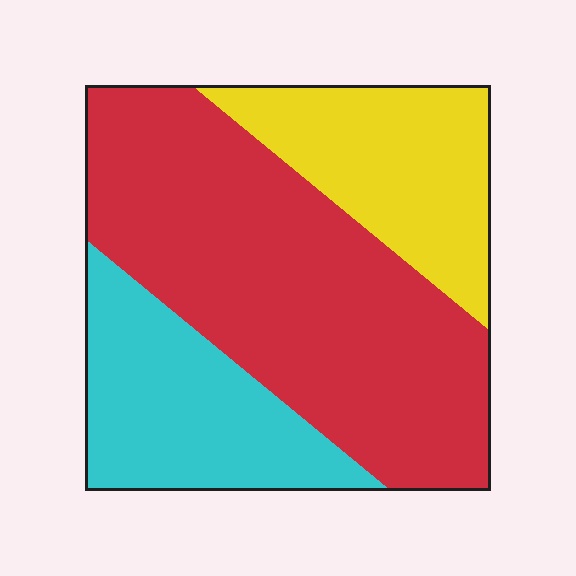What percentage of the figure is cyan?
Cyan covers roughly 25% of the figure.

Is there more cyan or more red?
Red.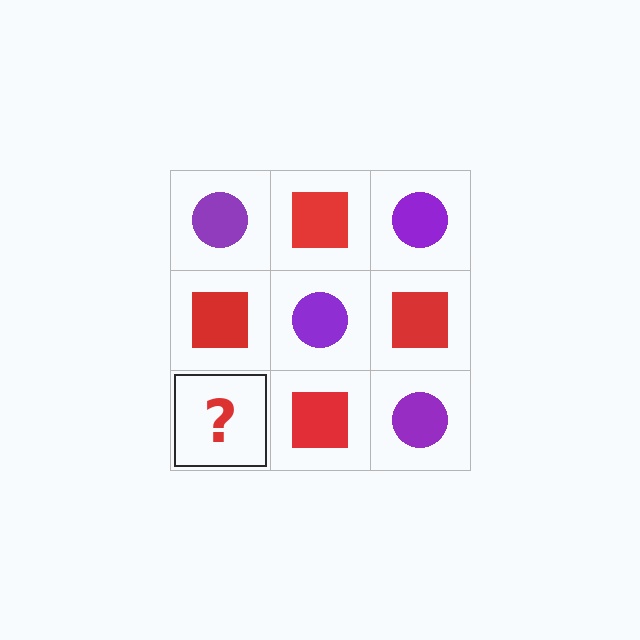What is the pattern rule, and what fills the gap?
The rule is that it alternates purple circle and red square in a checkerboard pattern. The gap should be filled with a purple circle.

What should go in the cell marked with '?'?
The missing cell should contain a purple circle.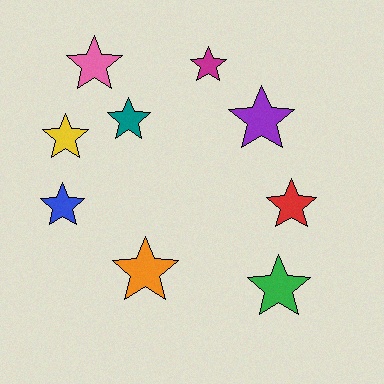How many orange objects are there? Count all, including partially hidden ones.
There is 1 orange object.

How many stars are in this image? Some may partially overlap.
There are 9 stars.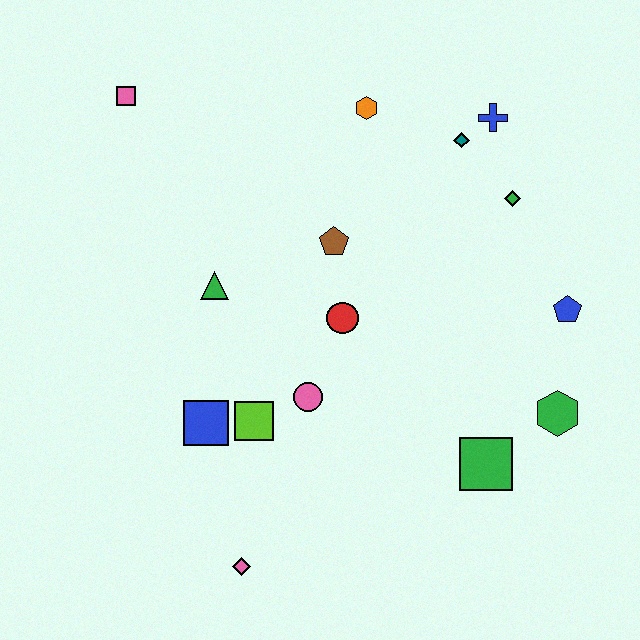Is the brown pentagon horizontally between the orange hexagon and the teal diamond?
No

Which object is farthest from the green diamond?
The pink diamond is farthest from the green diamond.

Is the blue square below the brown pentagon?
Yes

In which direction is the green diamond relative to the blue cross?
The green diamond is below the blue cross.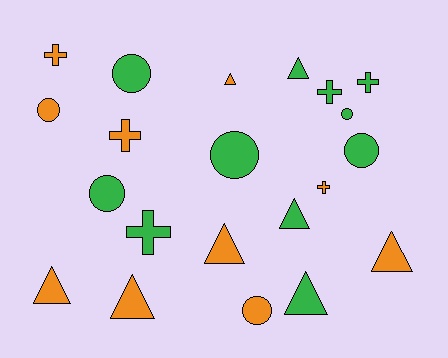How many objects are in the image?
There are 21 objects.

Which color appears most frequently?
Green, with 11 objects.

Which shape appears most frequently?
Triangle, with 8 objects.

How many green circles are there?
There are 5 green circles.